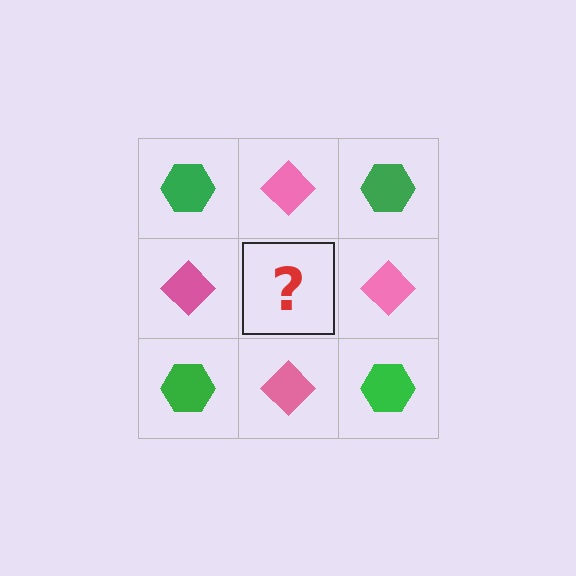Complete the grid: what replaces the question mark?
The question mark should be replaced with a green hexagon.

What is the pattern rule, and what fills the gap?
The rule is that it alternates green hexagon and pink diamond in a checkerboard pattern. The gap should be filled with a green hexagon.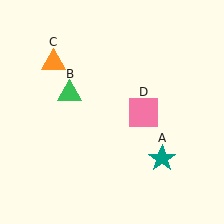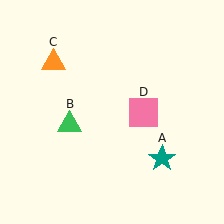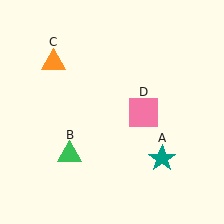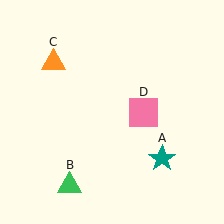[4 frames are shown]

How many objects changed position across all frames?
1 object changed position: green triangle (object B).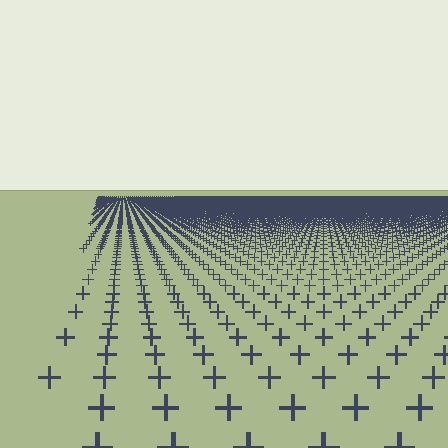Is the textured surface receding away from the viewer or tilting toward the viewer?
The surface is receding away from the viewer. Texture elements get smaller and denser toward the top.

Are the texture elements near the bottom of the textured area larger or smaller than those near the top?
Larger. Near the bottom, elements are closer to the viewer and appear at a bigger on-screen size.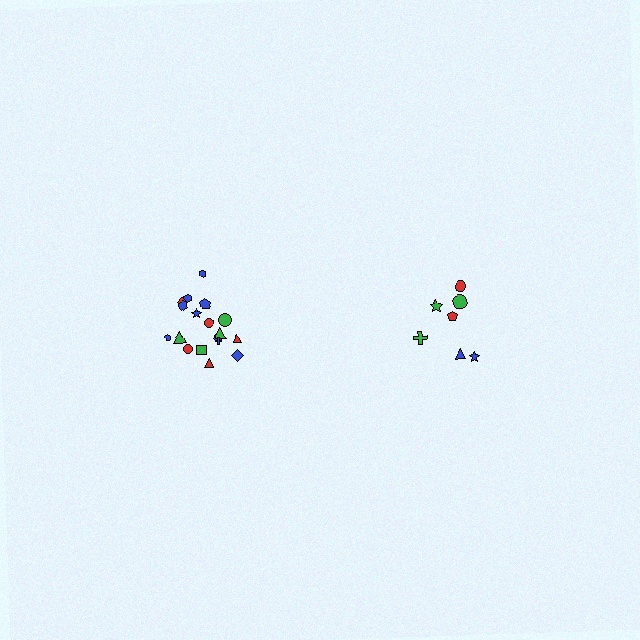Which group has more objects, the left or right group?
The left group.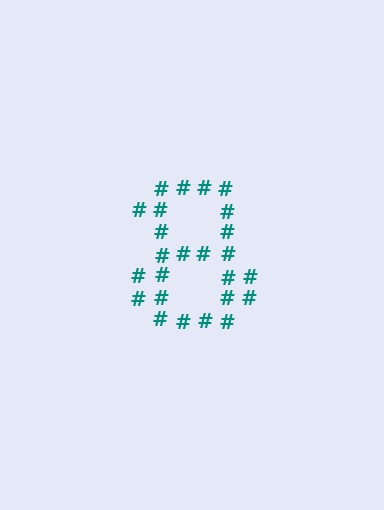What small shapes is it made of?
It is made of small hash symbols.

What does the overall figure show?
The overall figure shows the digit 8.